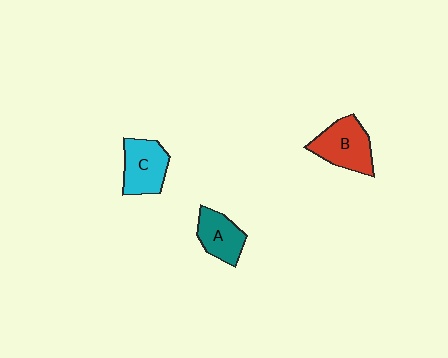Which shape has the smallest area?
Shape A (teal).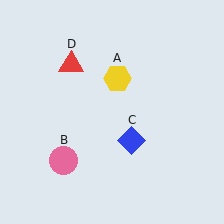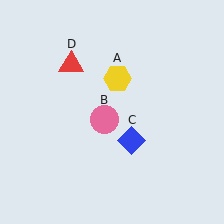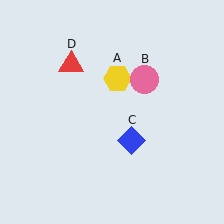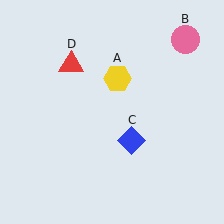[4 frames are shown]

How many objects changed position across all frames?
1 object changed position: pink circle (object B).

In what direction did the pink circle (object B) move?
The pink circle (object B) moved up and to the right.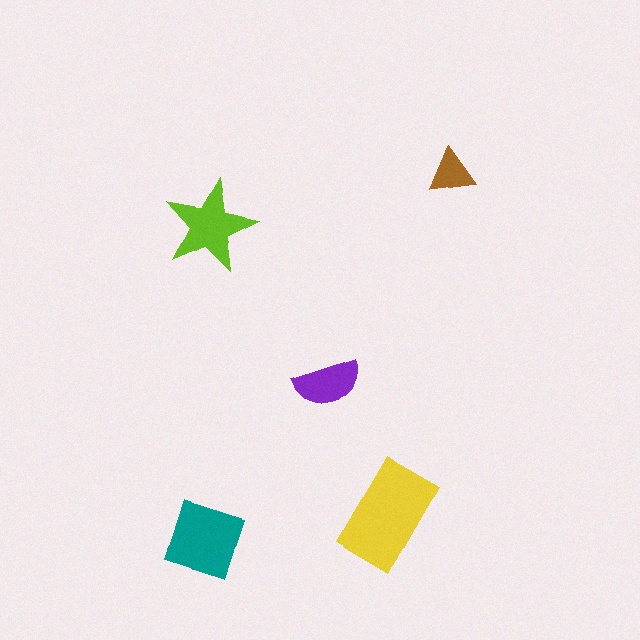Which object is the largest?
The yellow rectangle.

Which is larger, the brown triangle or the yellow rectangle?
The yellow rectangle.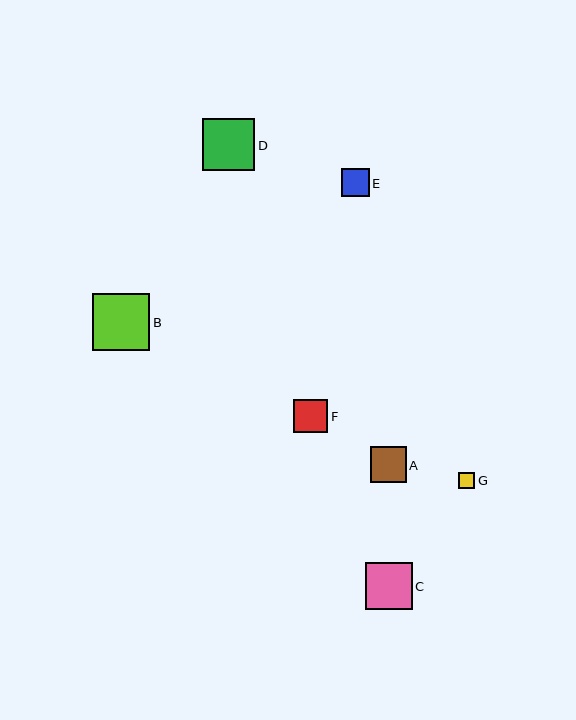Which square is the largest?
Square B is the largest with a size of approximately 57 pixels.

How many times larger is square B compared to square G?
Square B is approximately 3.5 times the size of square G.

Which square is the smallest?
Square G is the smallest with a size of approximately 16 pixels.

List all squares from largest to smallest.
From largest to smallest: B, D, C, A, F, E, G.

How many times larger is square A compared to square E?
Square A is approximately 1.3 times the size of square E.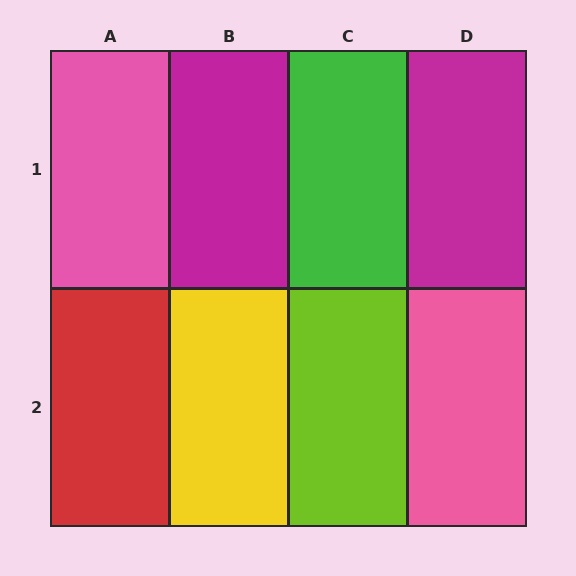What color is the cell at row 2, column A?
Red.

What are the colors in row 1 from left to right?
Pink, magenta, green, magenta.